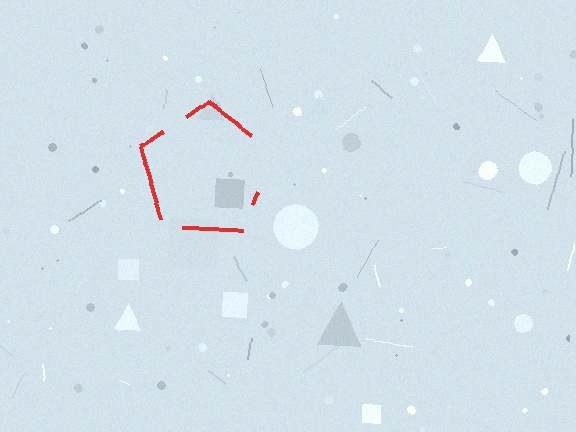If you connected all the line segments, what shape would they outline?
They would outline a pentagon.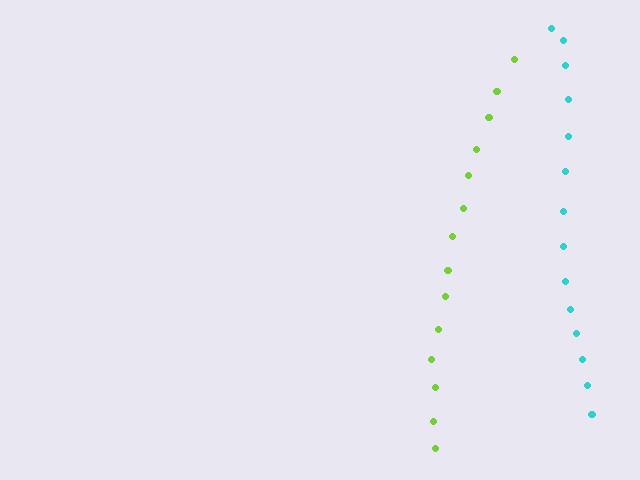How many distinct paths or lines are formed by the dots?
There are 2 distinct paths.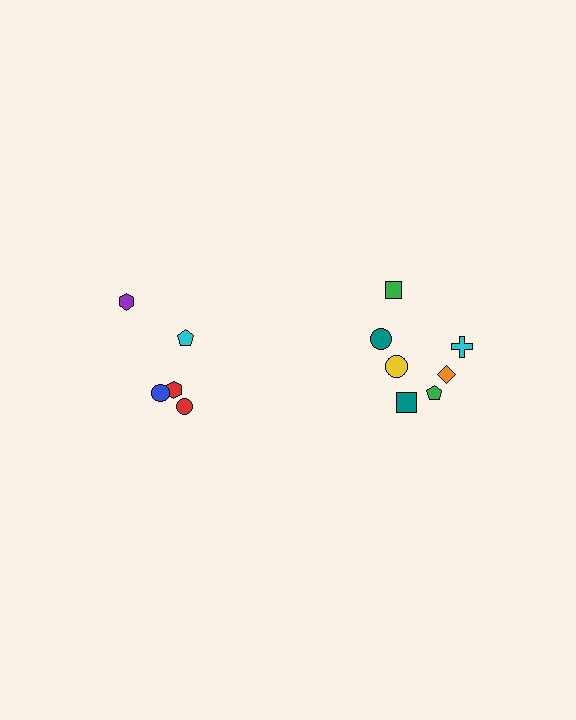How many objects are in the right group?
There are 7 objects.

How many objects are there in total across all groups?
There are 12 objects.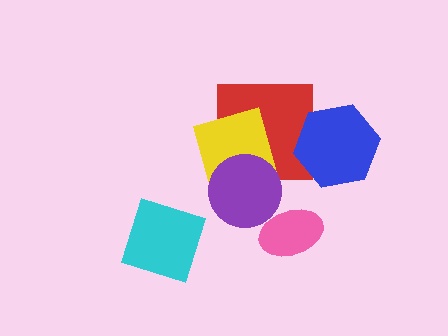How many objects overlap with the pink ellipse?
1 object overlaps with the pink ellipse.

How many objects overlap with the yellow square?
2 objects overlap with the yellow square.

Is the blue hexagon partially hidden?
No, no other shape covers it.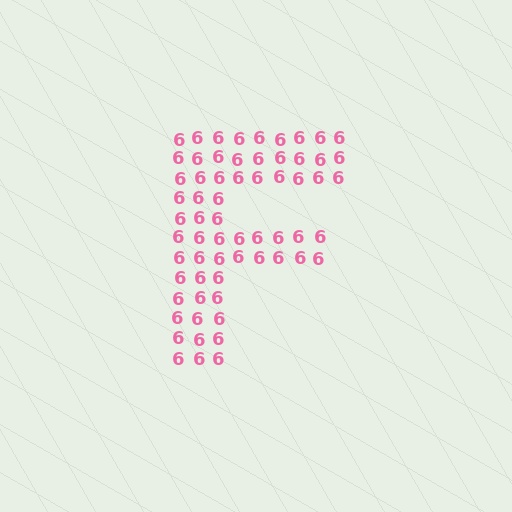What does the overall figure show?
The overall figure shows the letter F.